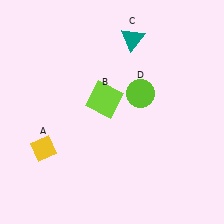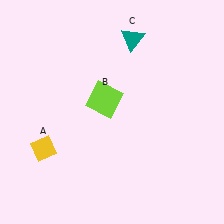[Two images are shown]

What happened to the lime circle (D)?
The lime circle (D) was removed in Image 2. It was in the top-right area of Image 1.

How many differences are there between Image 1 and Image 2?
There is 1 difference between the two images.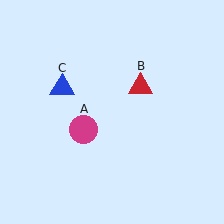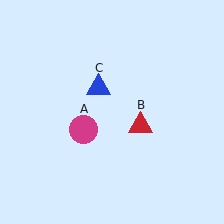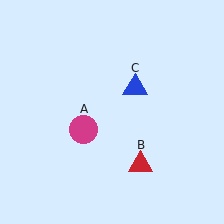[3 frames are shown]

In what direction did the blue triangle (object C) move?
The blue triangle (object C) moved right.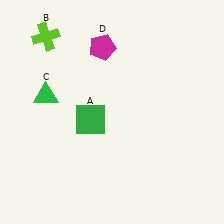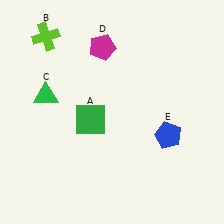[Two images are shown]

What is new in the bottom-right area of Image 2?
A blue pentagon (E) was added in the bottom-right area of Image 2.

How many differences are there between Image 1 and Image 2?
There is 1 difference between the two images.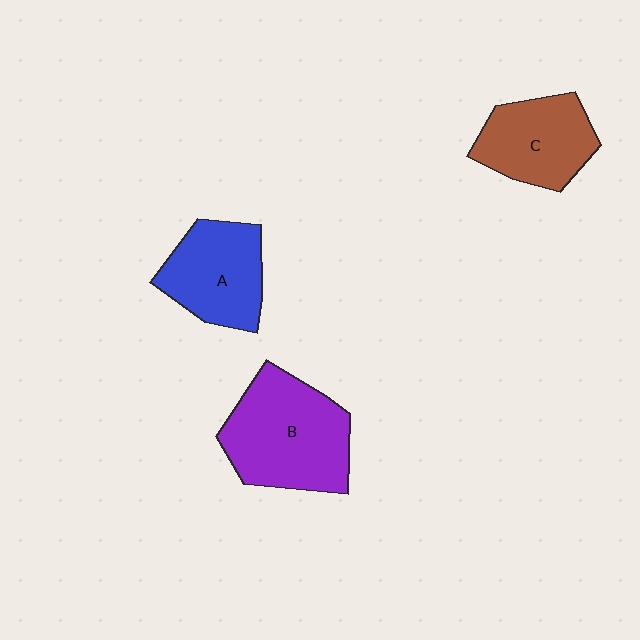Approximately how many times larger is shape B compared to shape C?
Approximately 1.4 times.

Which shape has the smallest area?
Shape C (brown).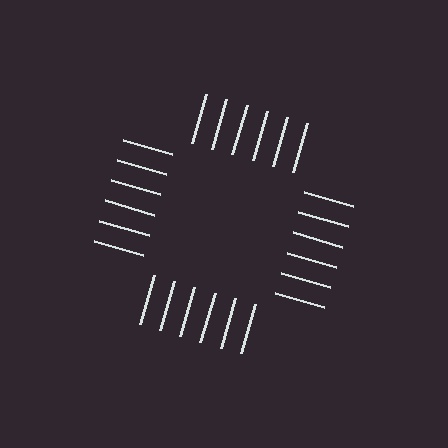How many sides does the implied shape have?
4 sides — the line-ends trace a square.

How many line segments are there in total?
24 — 6 along each of the 4 edges.